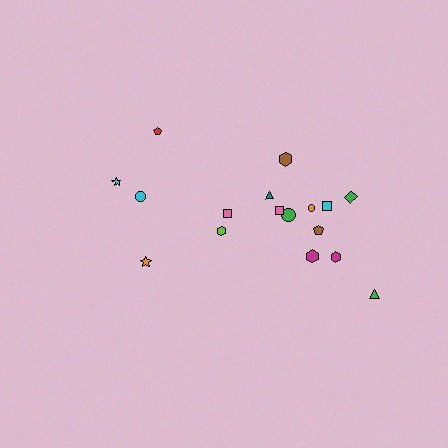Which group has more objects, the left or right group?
The right group.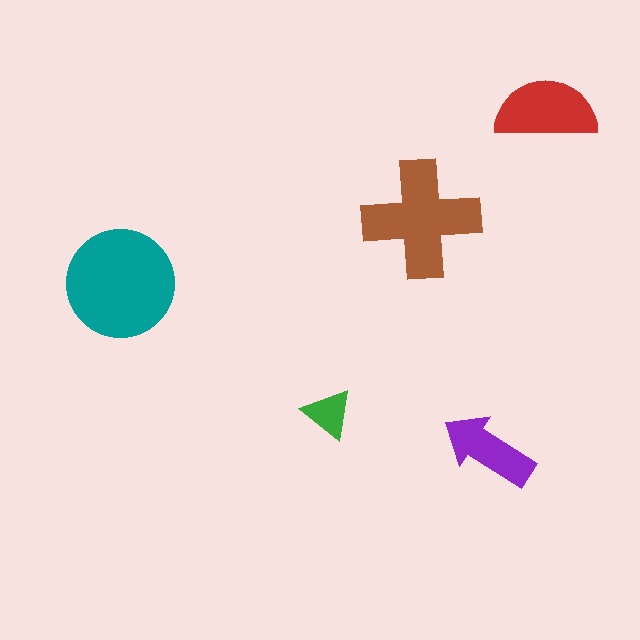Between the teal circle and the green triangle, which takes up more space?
The teal circle.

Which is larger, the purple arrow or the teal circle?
The teal circle.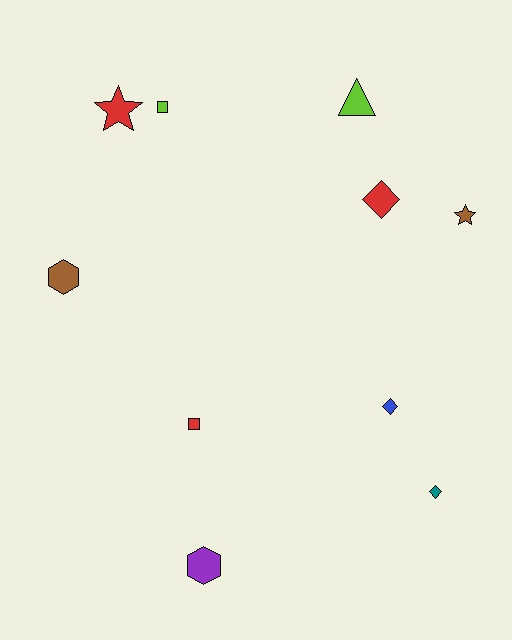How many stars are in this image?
There are 2 stars.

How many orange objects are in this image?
There are no orange objects.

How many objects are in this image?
There are 10 objects.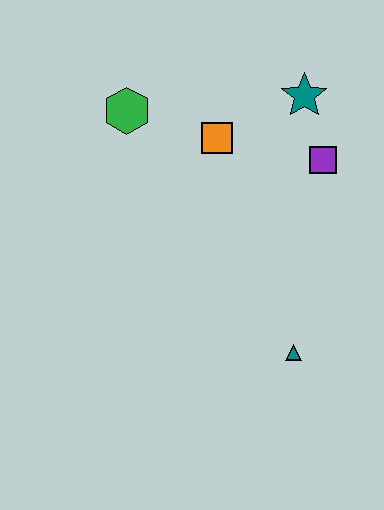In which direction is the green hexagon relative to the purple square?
The green hexagon is to the left of the purple square.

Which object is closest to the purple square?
The teal star is closest to the purple square.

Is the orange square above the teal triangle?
Yes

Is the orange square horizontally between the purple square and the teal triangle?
No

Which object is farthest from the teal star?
The teal triangle is farthest from the teal star.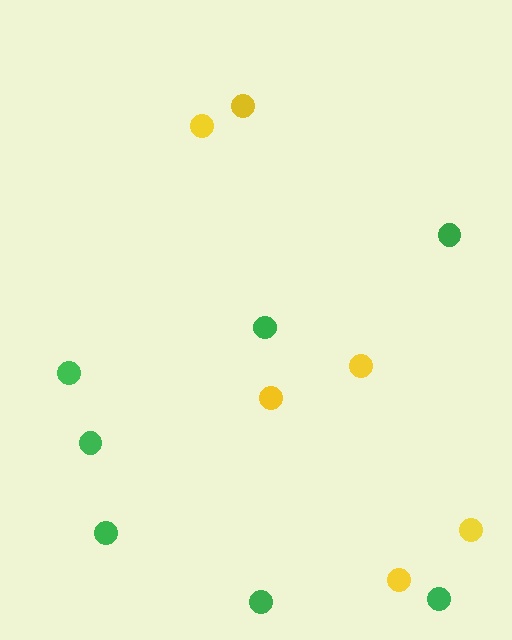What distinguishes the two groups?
There are 2 groups: one group of green circles (7) and one group of yellow circles (6).